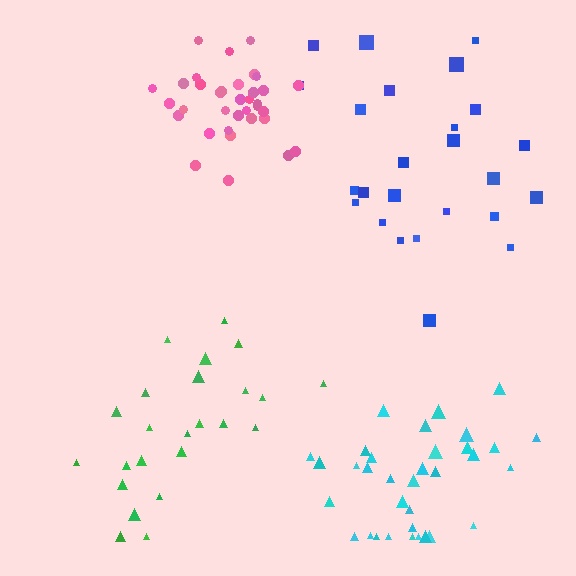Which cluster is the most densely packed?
Pink.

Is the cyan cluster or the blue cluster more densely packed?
Cyan.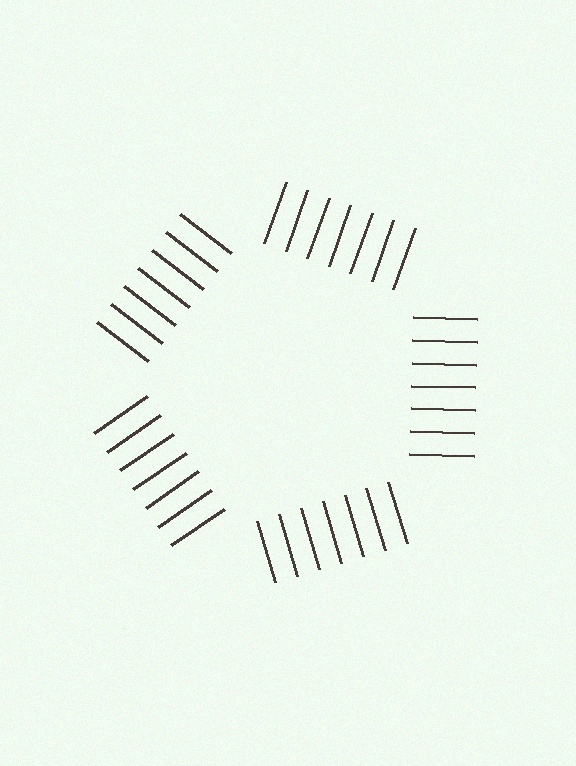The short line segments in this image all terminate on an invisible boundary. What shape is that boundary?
An illusory pentagon — the line segments terminate on its edges but no continuous stroke is drawn.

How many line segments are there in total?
35 — 7 along each of the 5 edges.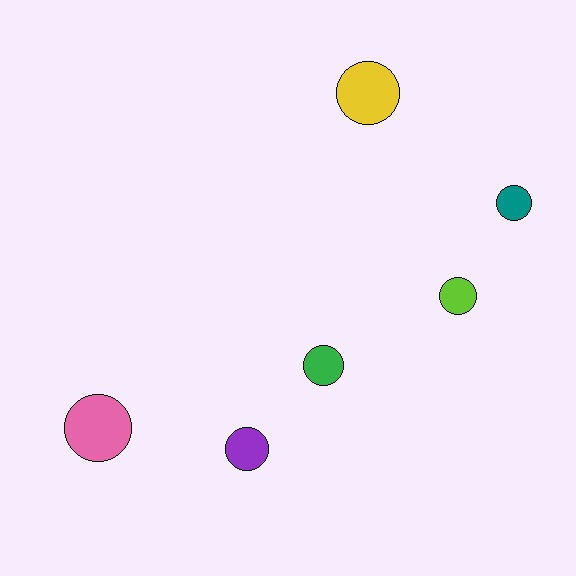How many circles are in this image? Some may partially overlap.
There are 6 circles.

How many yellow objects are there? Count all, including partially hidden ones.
There is 1 yellow object.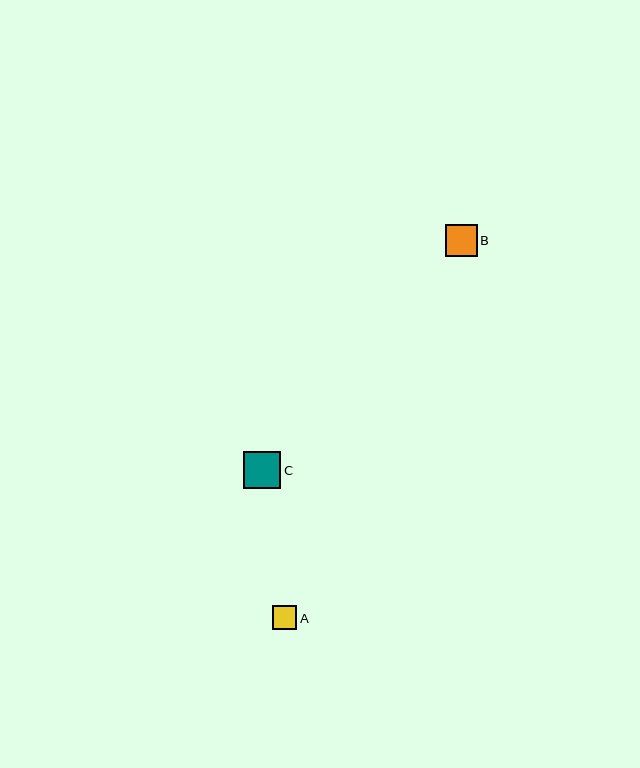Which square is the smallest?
Square A is the smallest with a size of approximately 24 pixels.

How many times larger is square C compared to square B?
Square C is approximately 1.1 times the size of square B.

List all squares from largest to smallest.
From largest to smallest: C, B, A.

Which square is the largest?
Square C is the largest with a size of approximately 37 pixels.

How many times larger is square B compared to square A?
Square B is approximately 1.3 times the size of square A.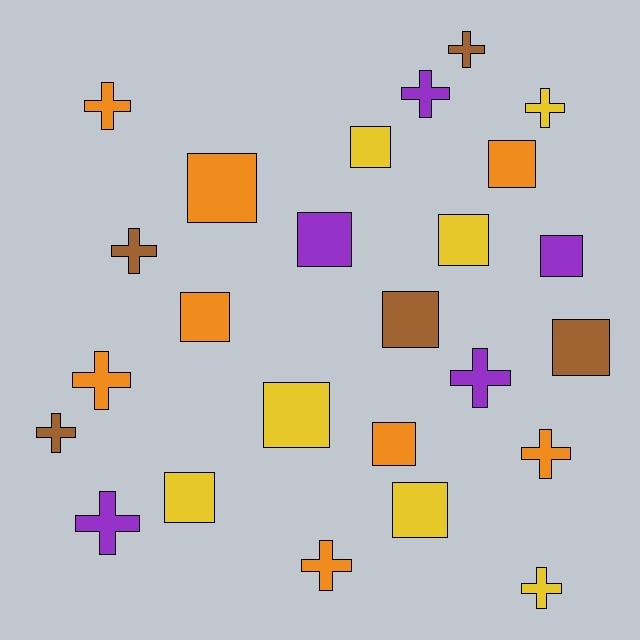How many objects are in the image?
There are 25 objects.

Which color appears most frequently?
Orange, with 8 objects.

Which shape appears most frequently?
Square, with 13 objects.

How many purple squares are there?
There are 2 purple squares.